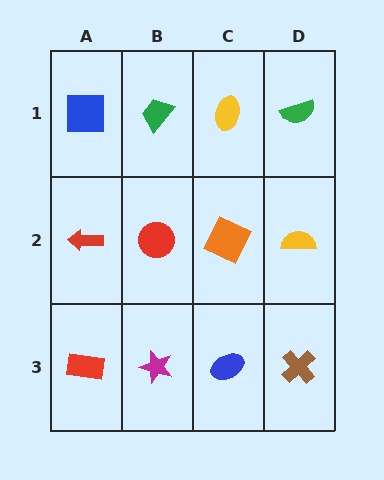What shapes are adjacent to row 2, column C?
A yellow ellipse (row 1, column C), a blue ellipse (row 3, column C), a red circle (row 2, column B), a yellow semicircle (row 2, column D).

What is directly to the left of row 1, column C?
A green trapezoid.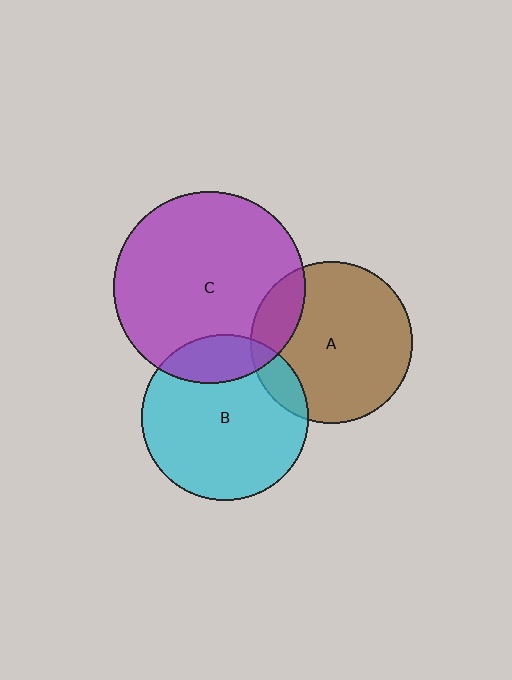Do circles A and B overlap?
Yes.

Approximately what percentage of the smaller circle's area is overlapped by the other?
Approximately 10%.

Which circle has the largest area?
Circle C (purple).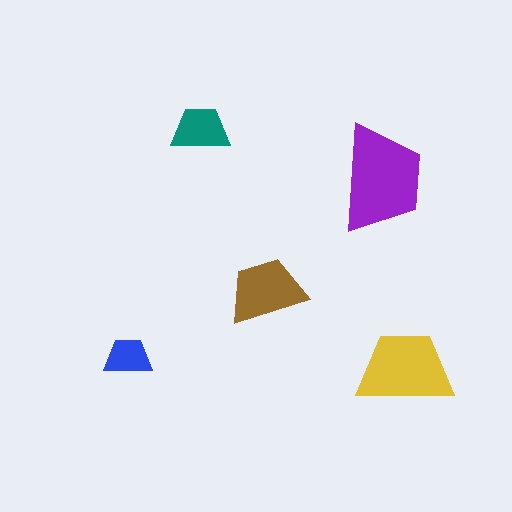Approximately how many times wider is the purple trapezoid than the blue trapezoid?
About 2 times wider.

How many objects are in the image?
There are 5 objects in the image.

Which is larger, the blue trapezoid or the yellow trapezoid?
The yellow one.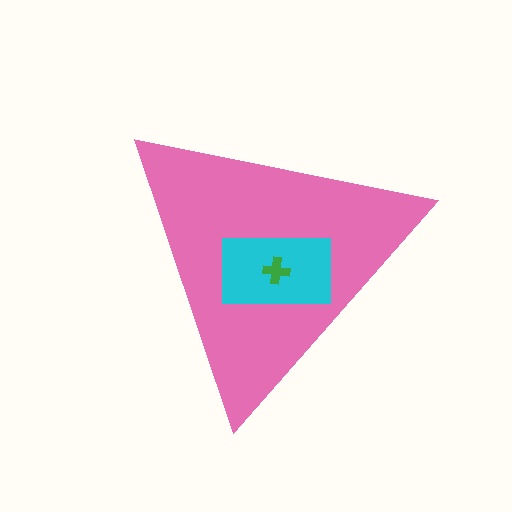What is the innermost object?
The green cross.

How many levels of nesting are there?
3.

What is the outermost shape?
The pink triangle.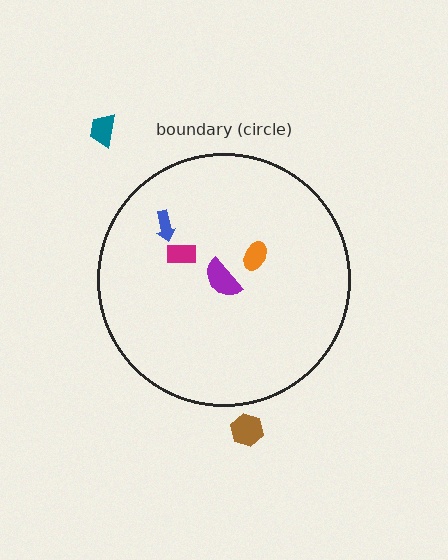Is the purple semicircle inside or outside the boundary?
Inside.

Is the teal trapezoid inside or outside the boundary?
Outside.